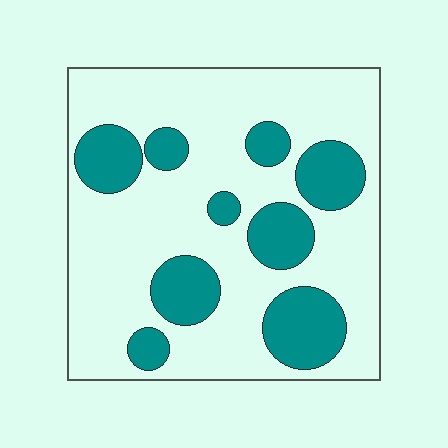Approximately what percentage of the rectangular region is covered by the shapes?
Approximately 25%.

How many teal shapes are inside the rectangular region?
9.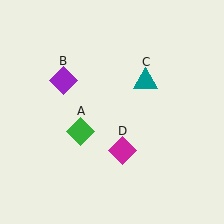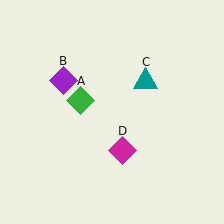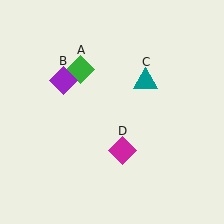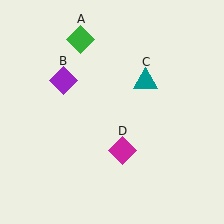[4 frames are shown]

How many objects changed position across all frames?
1 object changed position: green diamond (object A).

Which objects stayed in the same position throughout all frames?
Purple diamond (object B) and teal triangle (object C) and magenta diamond (object D) remained stationary.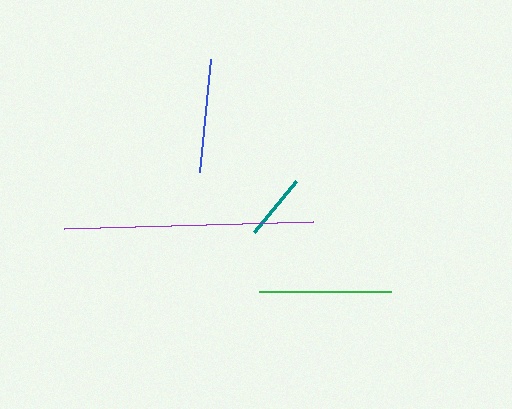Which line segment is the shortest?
The teal line is the shortest at approximately 66 pixels.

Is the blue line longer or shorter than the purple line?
The purple line is longer than the blue line.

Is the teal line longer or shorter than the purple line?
The purple line is longer than the teal line.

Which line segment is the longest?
The purple line is the longest at approximately 249 pixels.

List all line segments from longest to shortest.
From longest to shortest: purple, green, blue, teal.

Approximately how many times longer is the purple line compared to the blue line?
The purple line is approximately 2.2 times the length of the blue line.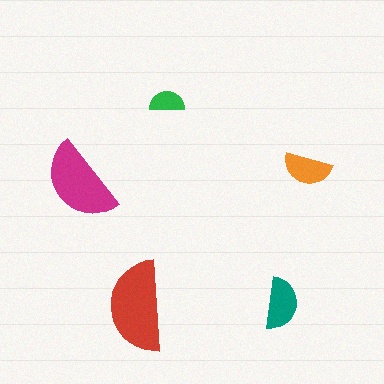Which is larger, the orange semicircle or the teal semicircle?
The teal one.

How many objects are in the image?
There are 5 objects in the image.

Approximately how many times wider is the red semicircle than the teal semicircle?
About 1.5 times wider.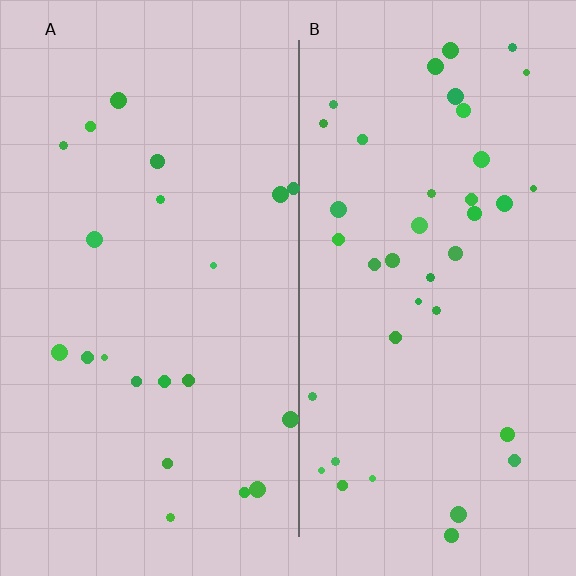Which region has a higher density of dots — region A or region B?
B (the right).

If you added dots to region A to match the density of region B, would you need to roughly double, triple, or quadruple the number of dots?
Approximately double.